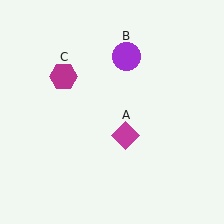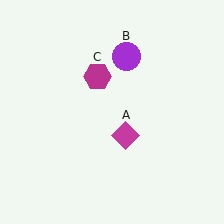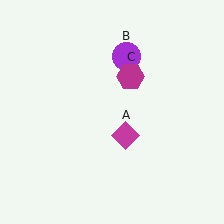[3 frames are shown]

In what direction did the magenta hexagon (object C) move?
The magenta hexagon (object C) moved right.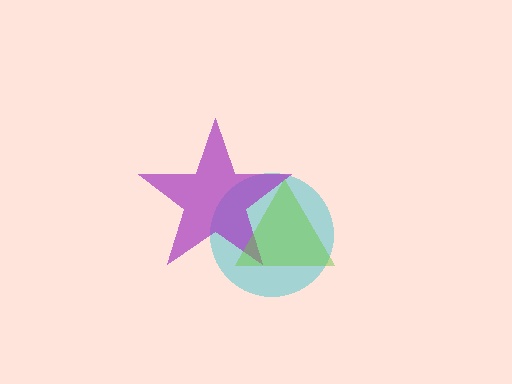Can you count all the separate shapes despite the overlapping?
Yes, there are 3 separate shapes.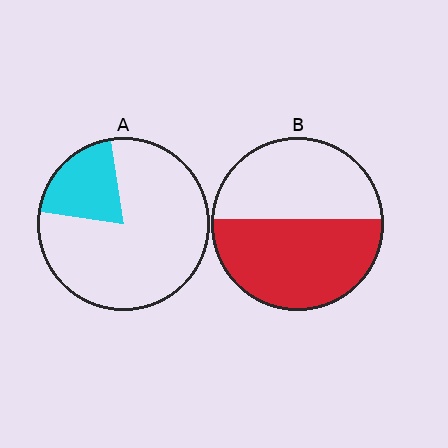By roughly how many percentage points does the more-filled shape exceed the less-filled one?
By roughly 35 percentage points (B over A).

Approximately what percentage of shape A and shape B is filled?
A is approximately 20% and B is approximately 55%.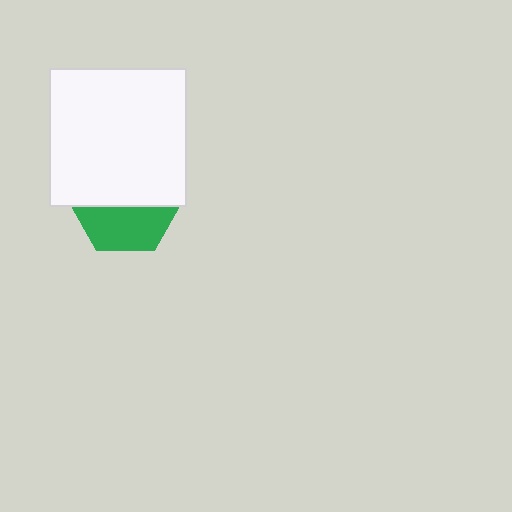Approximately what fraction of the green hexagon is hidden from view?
Roughly 59% of the green hexagon is hidden behind the white square.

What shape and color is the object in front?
The object in front is a white square.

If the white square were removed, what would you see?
You would see the complete green hexagon.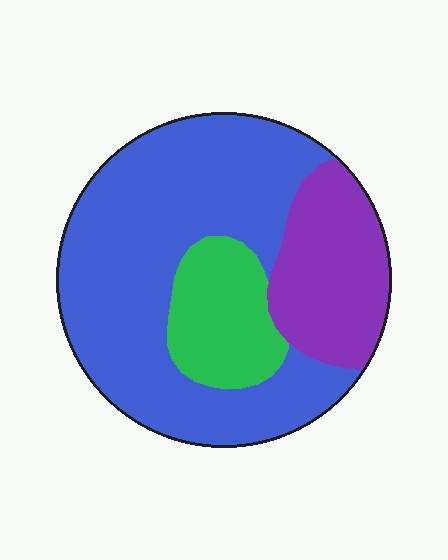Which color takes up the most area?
Blue, at roughly 60%.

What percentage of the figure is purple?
Purple covers about 20% of the figure.